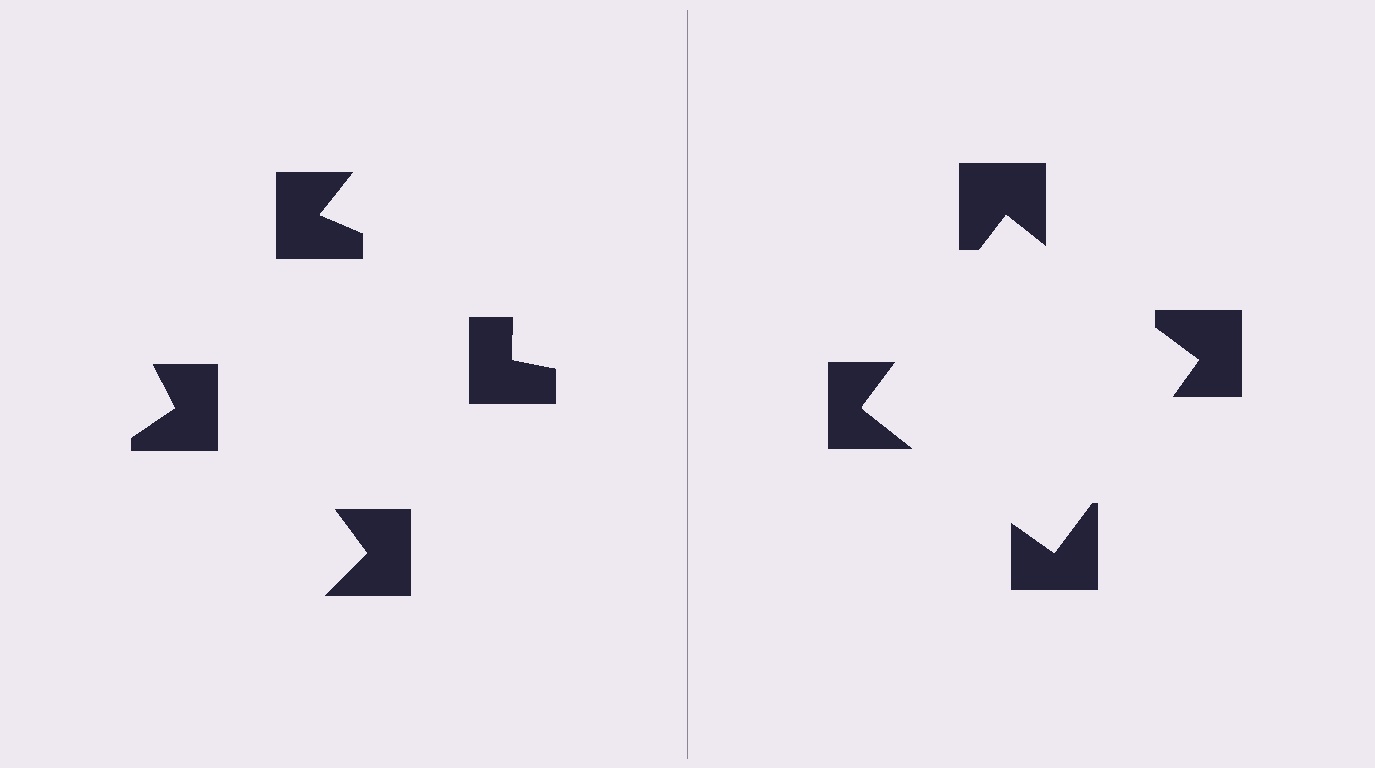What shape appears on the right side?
An illusory square.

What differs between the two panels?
The notched squares are positioned identically on both sides; only the wedge orientations differ. On the right they align to a square; on the left they are misaligned.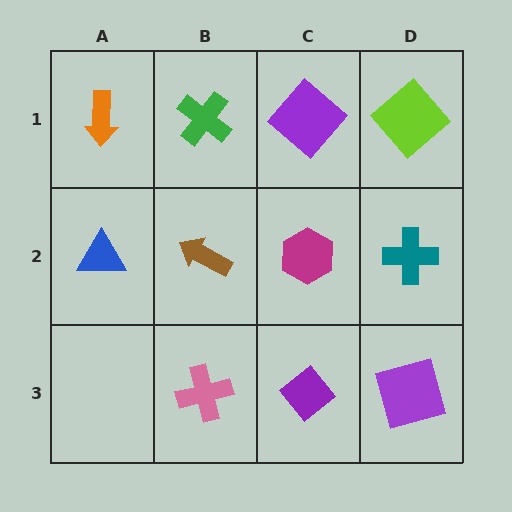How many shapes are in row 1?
4 shapes.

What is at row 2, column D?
A teal cross.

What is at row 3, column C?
A purple diamond.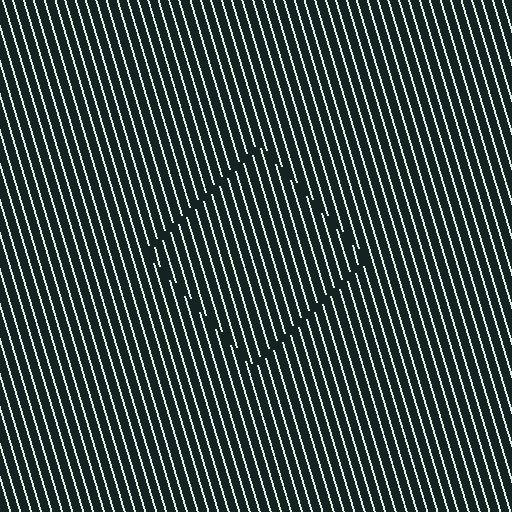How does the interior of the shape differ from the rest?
The interior of the shape contains the same grating, shifted by half a period — the contour is defined by the phase discontinuity where line-ends from the inner and outer gratings abut.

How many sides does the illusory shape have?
4 sides — the line-ends trace a square.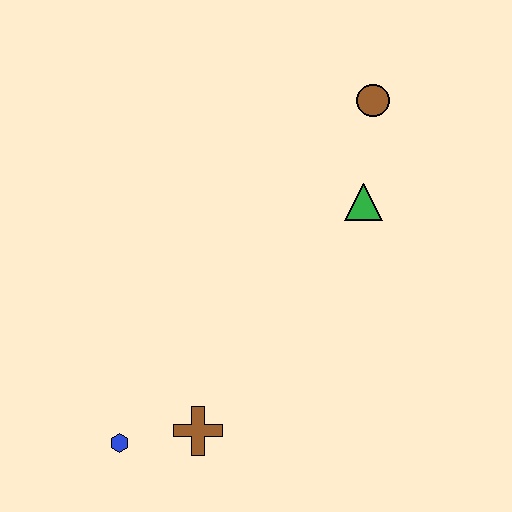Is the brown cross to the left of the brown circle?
Yes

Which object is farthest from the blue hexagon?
The brown circle is farthest from the blue hexagon.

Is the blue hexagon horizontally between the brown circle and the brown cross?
No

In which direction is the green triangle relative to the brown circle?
The green triangle is below the brown circle.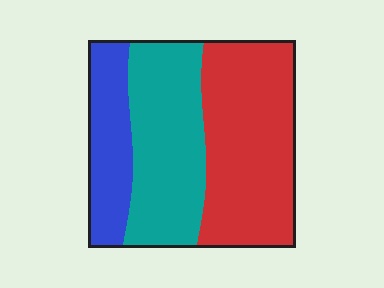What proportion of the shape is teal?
Teal takes up about one third (1/3) of the shape.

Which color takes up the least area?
Blue, at roughly 20%.